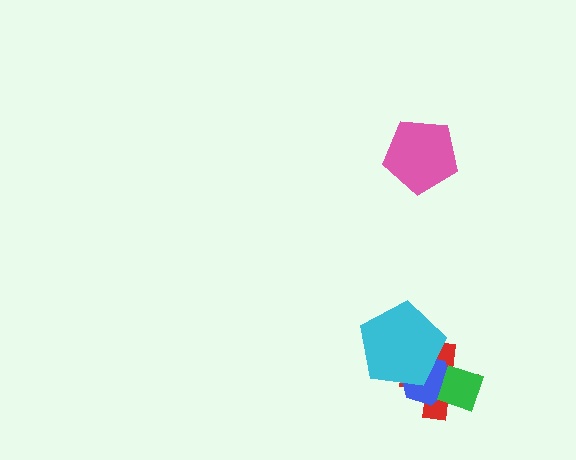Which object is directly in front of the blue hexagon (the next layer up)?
The green diamond is directly in front of the blue hexagon.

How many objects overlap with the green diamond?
2 objects overlap with the green diamond.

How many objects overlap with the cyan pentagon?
2 objects overlap with the cyan pentagon.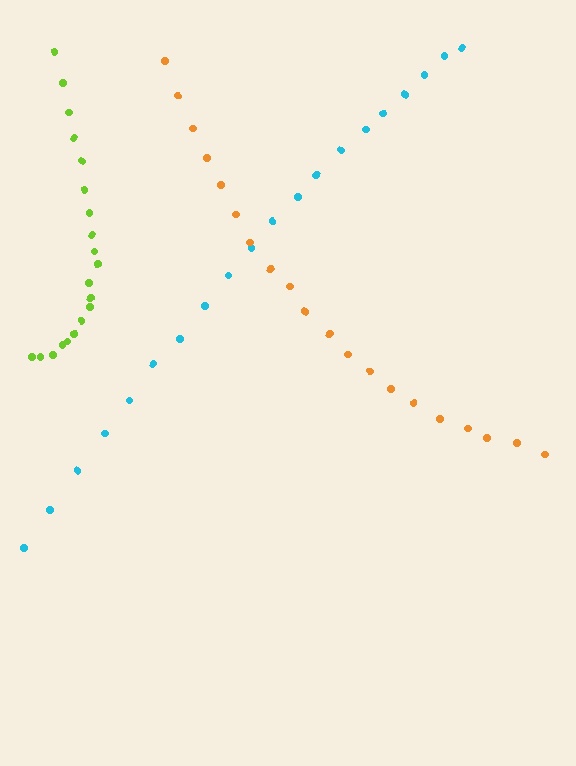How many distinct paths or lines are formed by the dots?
There are 3 distinct paths.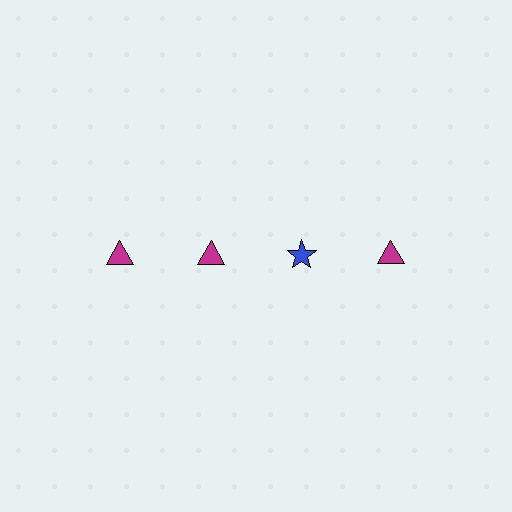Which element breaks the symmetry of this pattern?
The blue star in the top row, center column breaks the symmetry. All other shapes are magenta triangles.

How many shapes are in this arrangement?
There are 4 shapes arranged in a grid pattern.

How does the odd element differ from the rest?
It differs in both color (blue instead of magenta) and shape (star instead of triangle).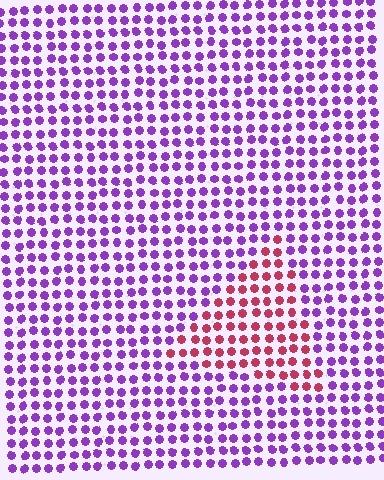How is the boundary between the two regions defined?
The boundary is defined purely by a slight shift in hue (about 64 degrees). Spacing, size, and orientation are identical on both sides.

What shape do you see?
I see a triangle.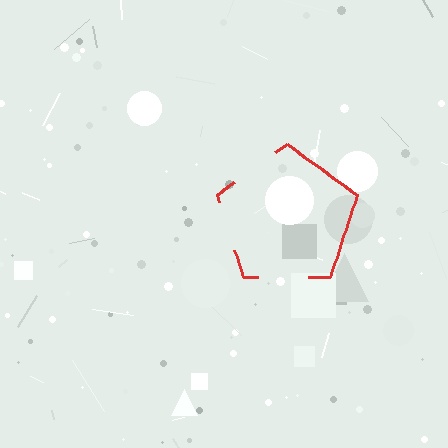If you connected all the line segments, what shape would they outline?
They would outline a pentagon.